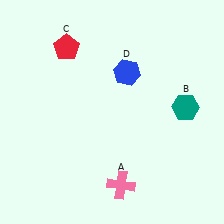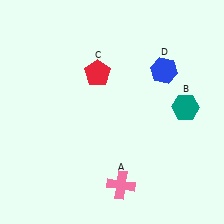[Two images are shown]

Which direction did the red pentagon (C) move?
The red pentagon (C) moved right.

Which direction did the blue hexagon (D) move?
The blue hexagon (D) moved right.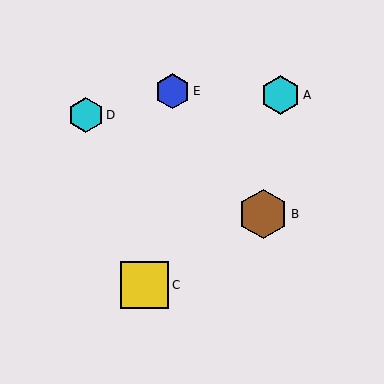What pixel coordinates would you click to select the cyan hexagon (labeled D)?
Click at (86, 115) to select the cyan hexagon D.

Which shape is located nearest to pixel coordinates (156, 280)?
The yellow square (labeled C) at (145, 285) is nearest to that location.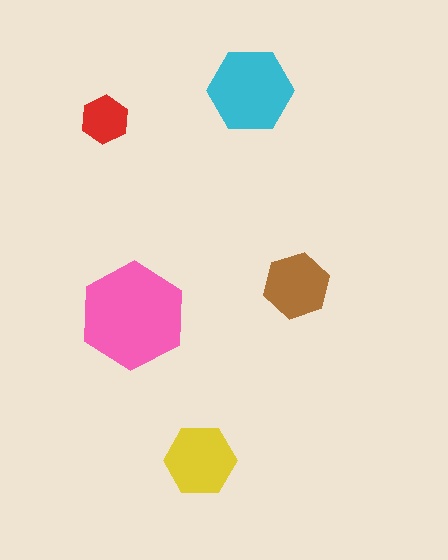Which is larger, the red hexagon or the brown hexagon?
The brown one.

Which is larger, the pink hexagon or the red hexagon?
The pink one.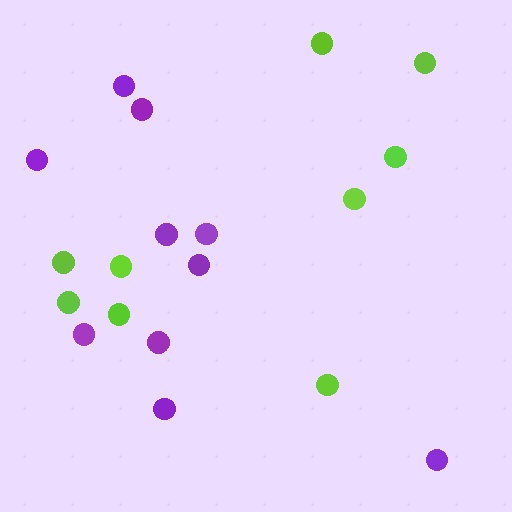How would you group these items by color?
There are 2 groups: one group of purple circles (10) and one group of lime circles (9).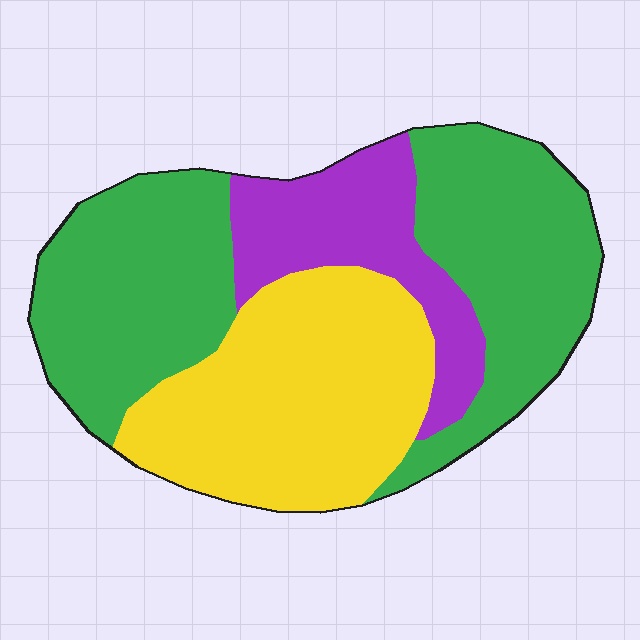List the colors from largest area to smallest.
From largest to smallest: green, yellow, purple.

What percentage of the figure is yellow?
Yellow covers about 35% of the figure.